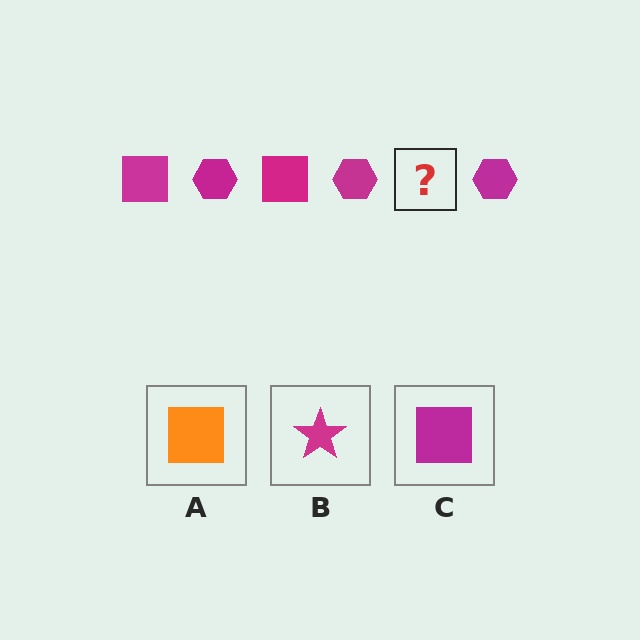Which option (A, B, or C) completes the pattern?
C.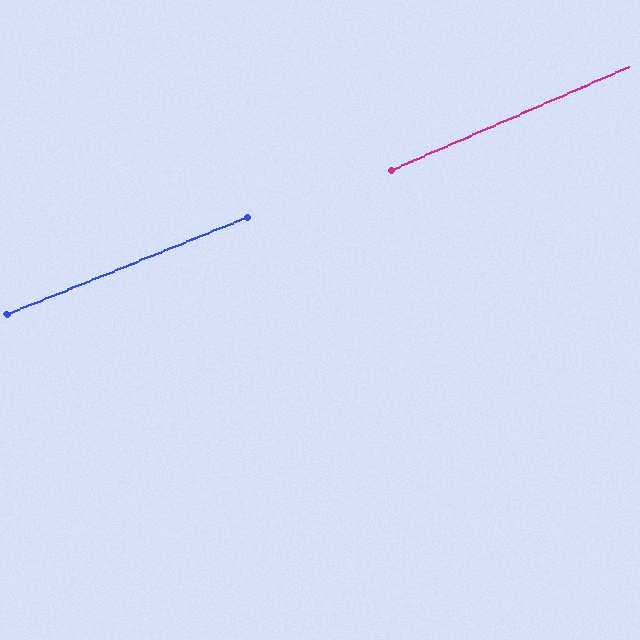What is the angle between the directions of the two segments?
Approximately 1 degree.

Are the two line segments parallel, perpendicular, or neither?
Parallel — their directions differ by only 1.4°.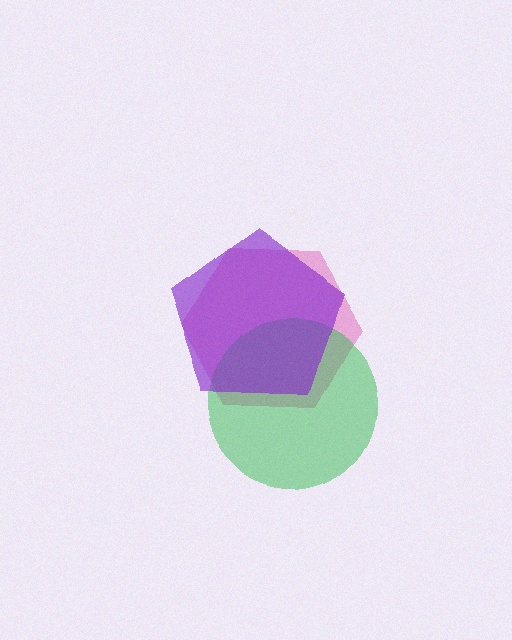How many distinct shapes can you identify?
There are 3 distinct shapes: a pink hexagon, a green circle, a purple pentagon.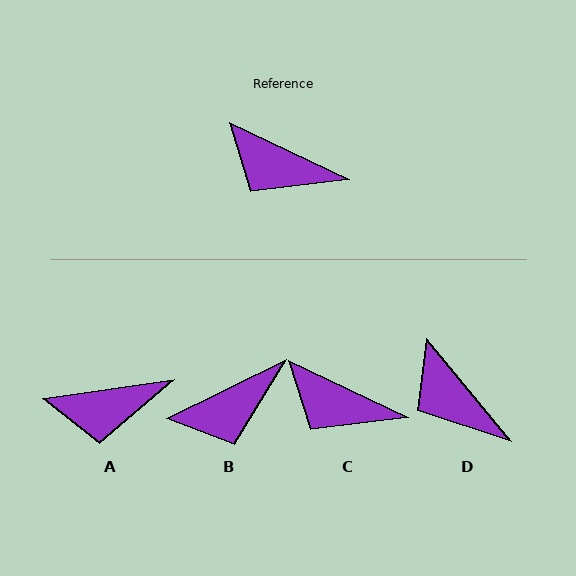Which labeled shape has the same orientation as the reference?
C.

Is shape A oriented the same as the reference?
No, it is off by about 34 degrees.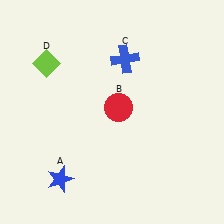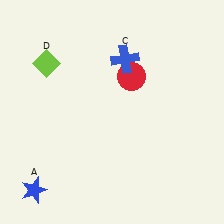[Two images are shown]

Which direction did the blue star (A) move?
The blue star (A) moved left.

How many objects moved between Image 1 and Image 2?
2 objects moved between the two images.